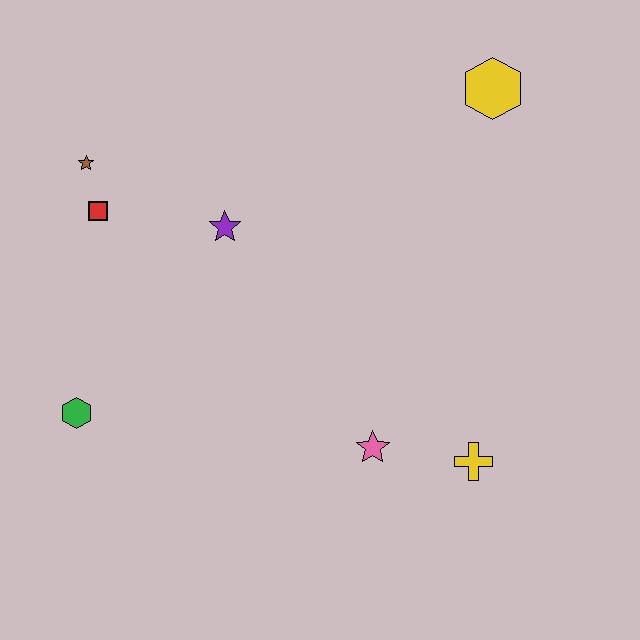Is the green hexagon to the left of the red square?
Yes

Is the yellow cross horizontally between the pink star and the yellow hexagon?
Yes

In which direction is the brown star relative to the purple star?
The brown star is to the left of the purple star.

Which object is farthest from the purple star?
The yellow cross is farthest from the purple star.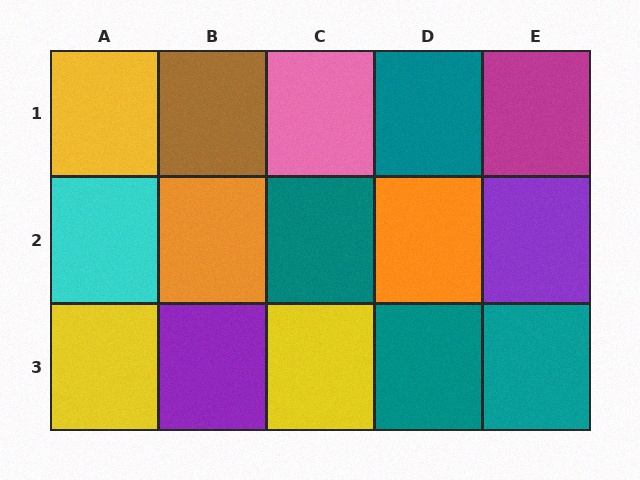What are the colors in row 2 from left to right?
Cyan, orange, teal, orange, purple.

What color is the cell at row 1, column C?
Pink.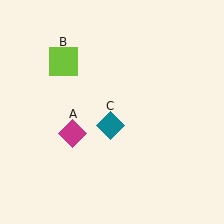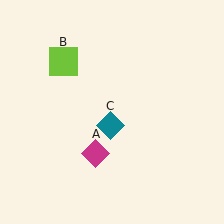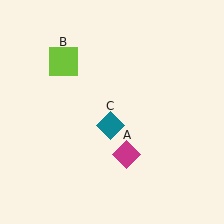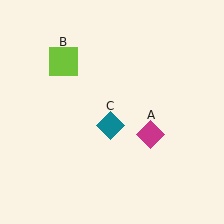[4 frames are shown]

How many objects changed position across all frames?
1 object changed position: magenta diamond (object A).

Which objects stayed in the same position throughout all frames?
Lime square (object B) and teal diamond (object C) remained stationary.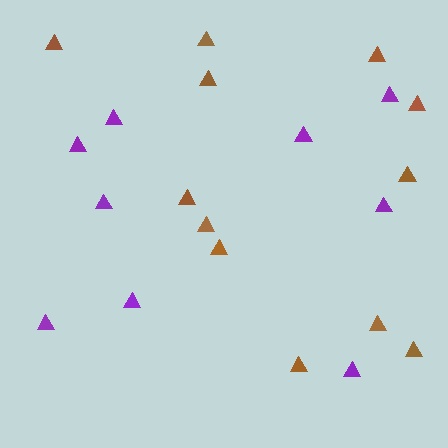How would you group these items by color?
There are 2 groups: one group of brown triangles (12) and one group of purple triangles (9).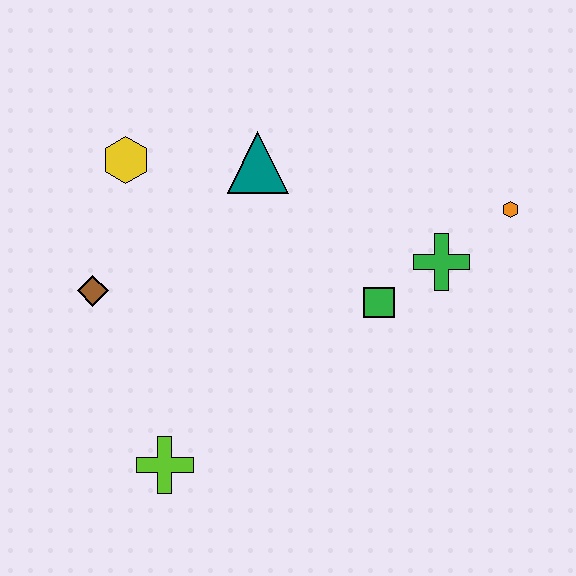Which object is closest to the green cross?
The green square is closest to the green cross.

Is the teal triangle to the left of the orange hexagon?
Yes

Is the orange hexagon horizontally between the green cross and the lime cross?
No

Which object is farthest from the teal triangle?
The lime cross is farthest from the teal triangle.